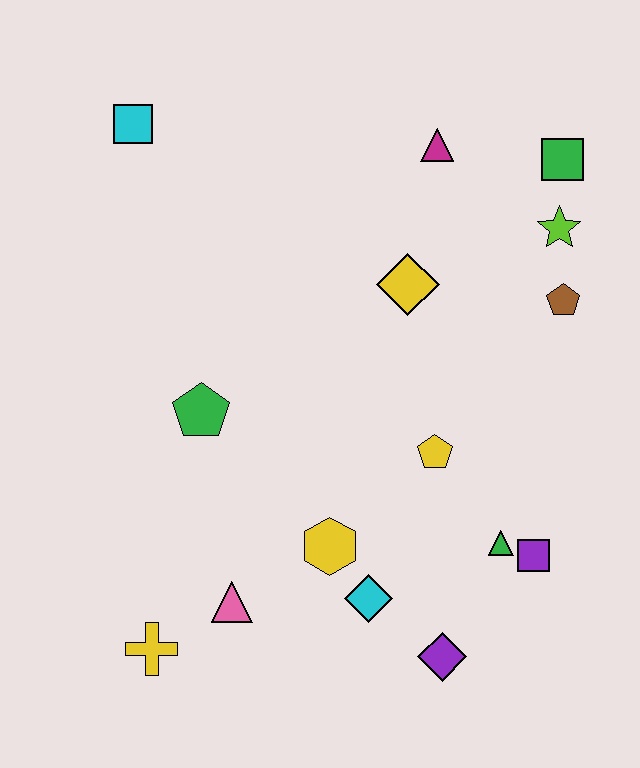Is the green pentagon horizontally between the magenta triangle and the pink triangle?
No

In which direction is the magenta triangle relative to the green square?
The magenta triangle is to the left of the green square.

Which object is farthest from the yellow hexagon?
The cyan square is farthest from the yellow hexagon.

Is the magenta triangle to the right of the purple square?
No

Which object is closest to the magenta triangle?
The green square is closest to the magenta triangle.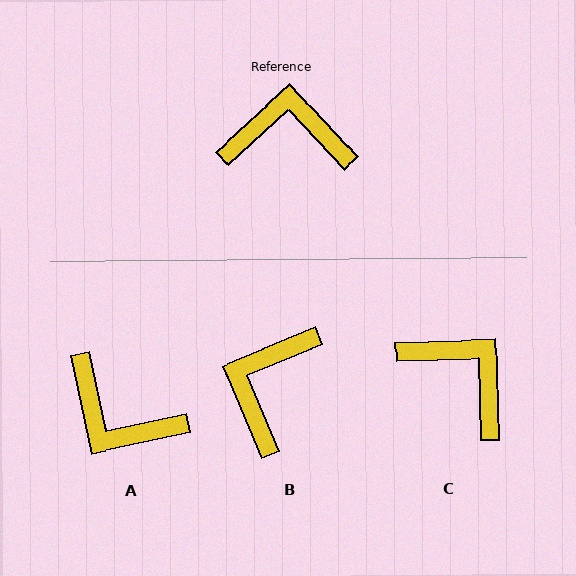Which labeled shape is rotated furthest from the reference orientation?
A, about 150 degrees away.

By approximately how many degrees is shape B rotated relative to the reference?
Approximately 70 degrees counter-clockwise.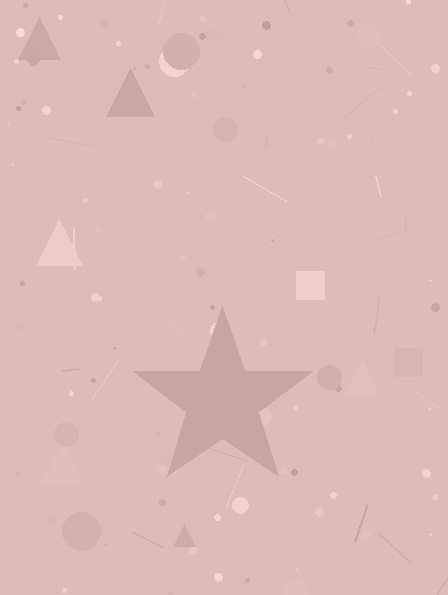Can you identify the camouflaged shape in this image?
The camouflaged shape is a star.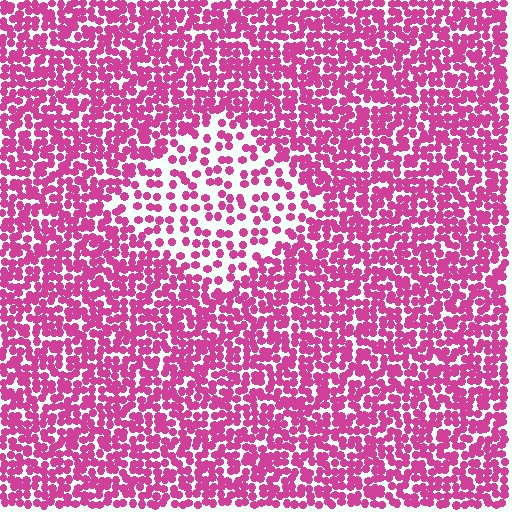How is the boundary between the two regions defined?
The boundary is defined by a change in element density (approximately 2.2x ratio). All elements are the same color, size, and shape.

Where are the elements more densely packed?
The elements are more densely packed outside the diamond boundary.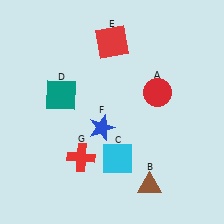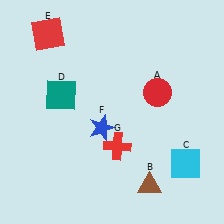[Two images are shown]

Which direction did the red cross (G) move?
The red cross (G) moved right.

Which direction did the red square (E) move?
The red square (E) moved left.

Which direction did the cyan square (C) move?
The cyan square (C) moved right.